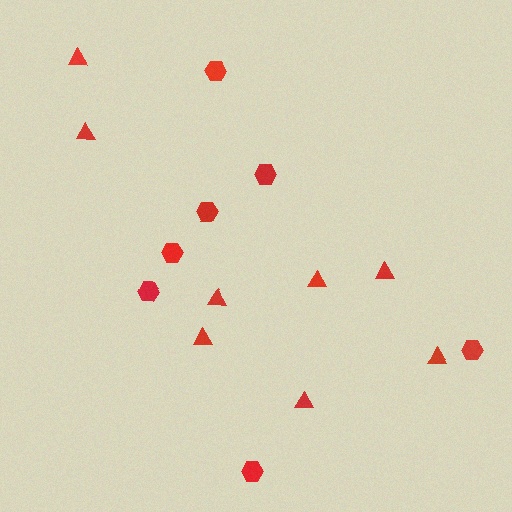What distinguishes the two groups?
There are 2 groups: one group of hexagons (7) and one group of triangles (8).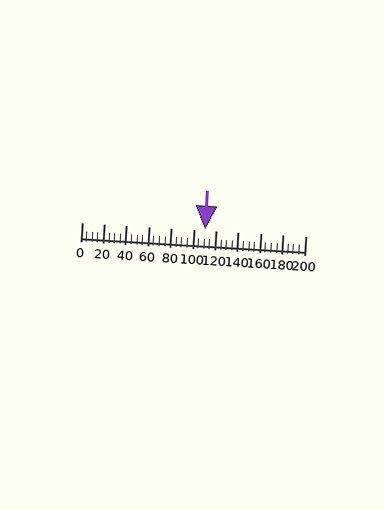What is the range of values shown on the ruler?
The ruler shows values from 0 to 200.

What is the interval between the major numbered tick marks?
The major tick marks are spaced 20 units apart.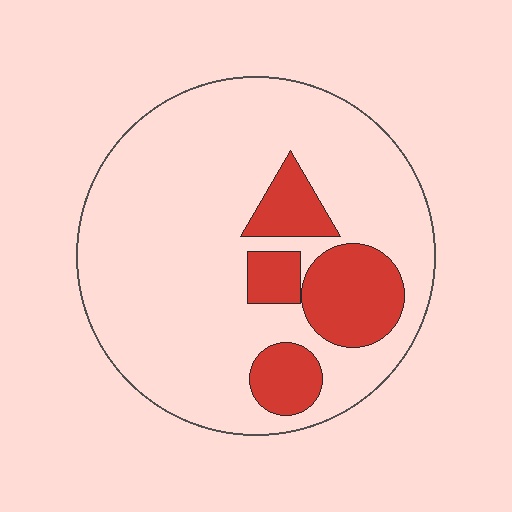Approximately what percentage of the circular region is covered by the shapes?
Approximately 20%.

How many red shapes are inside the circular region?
4.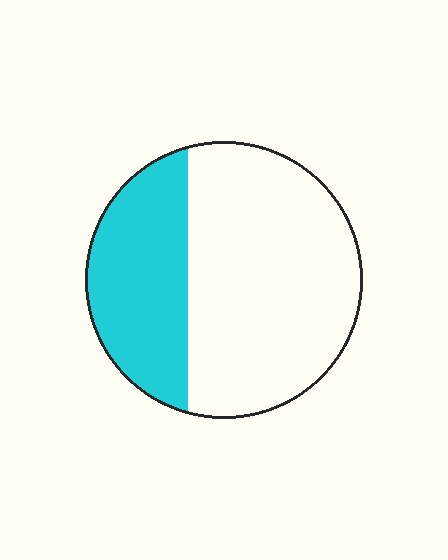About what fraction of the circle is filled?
About one third (1/3).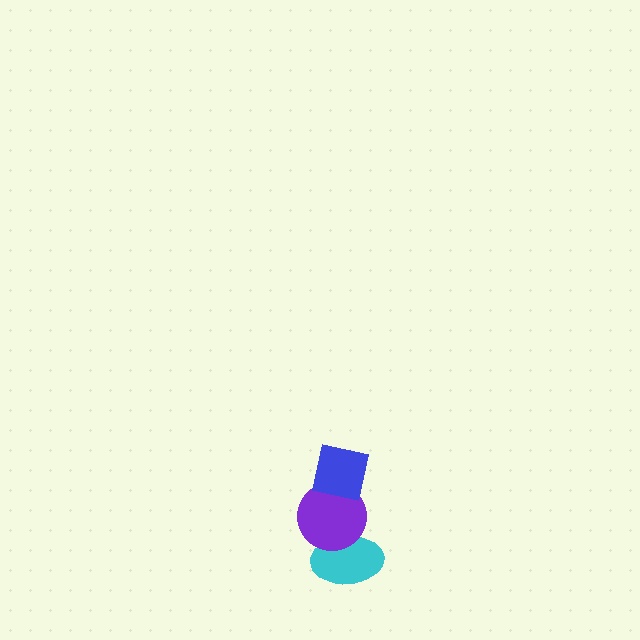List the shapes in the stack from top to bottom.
From top to bottom: the blue square, the purple circle, the cyan ellipse.